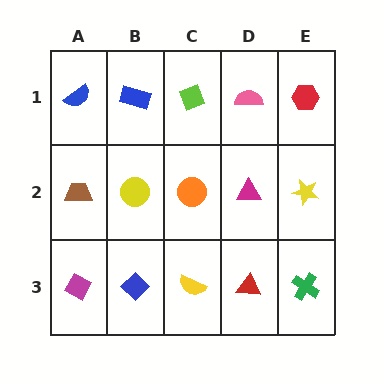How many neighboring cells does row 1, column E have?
2.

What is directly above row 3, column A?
A brown trapezoid.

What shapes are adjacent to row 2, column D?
A pink semicircle (row 1, column D), a red triangle (row 3, column D), an orange circle (row 2, column C), a yellow star (row 2, column E).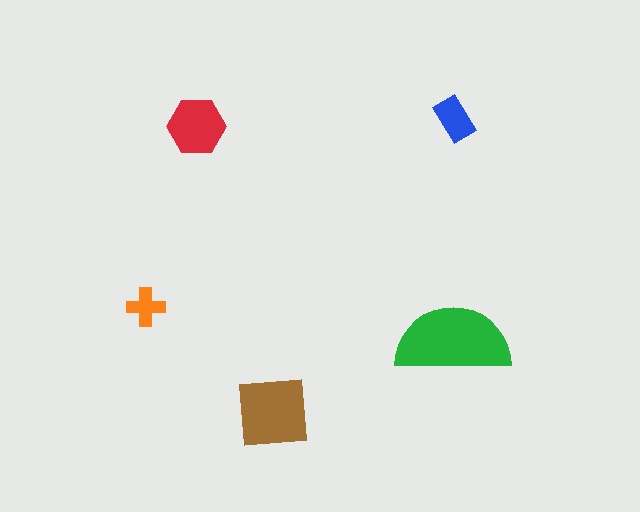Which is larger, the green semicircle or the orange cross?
The green semicircle.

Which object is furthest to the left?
The orange cross is leftmost.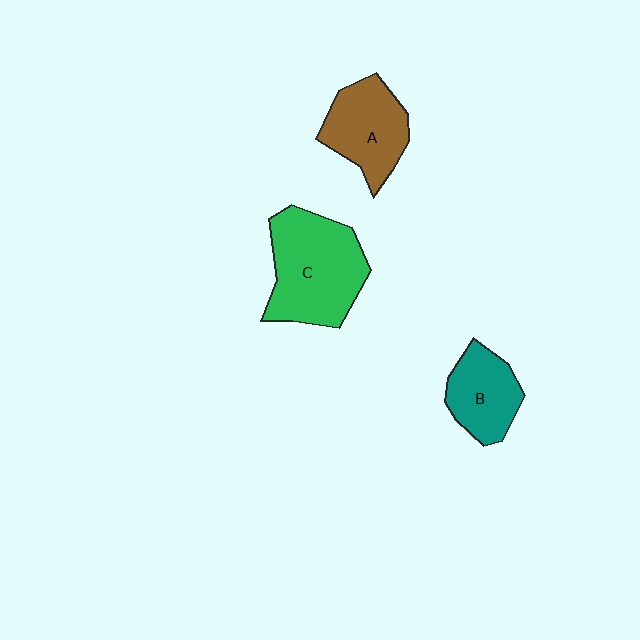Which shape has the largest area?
Shape C (green).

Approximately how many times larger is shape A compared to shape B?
Approximately 1.2 times.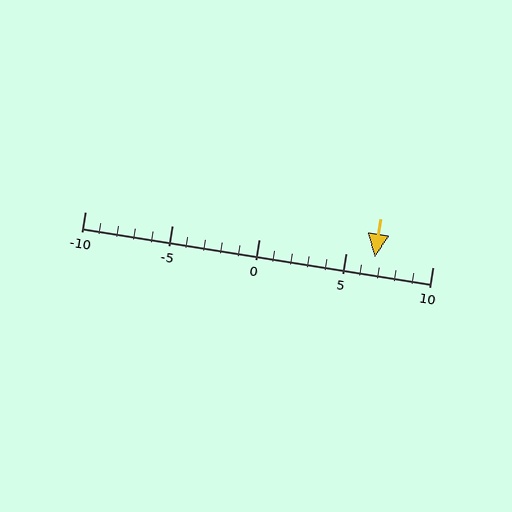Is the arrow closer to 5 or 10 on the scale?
The arrow is closer to 5.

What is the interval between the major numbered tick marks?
The major tick marks are spaced 5 units apart.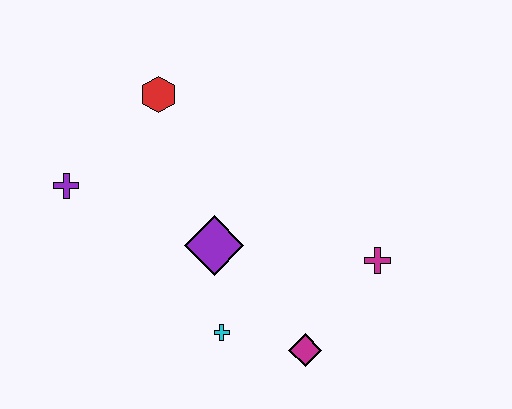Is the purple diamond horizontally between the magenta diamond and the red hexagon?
Yes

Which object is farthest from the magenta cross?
The purple cross is farthest from the magenta cross.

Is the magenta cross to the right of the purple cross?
Yes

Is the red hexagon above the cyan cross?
Yes